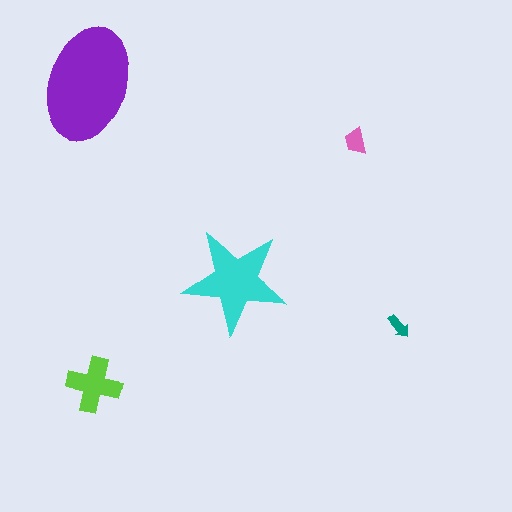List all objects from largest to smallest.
The purple ellipse, the cyan star, the lime cross, the pink trapezoid, the teal arrow.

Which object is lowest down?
The lime cross is bottommost.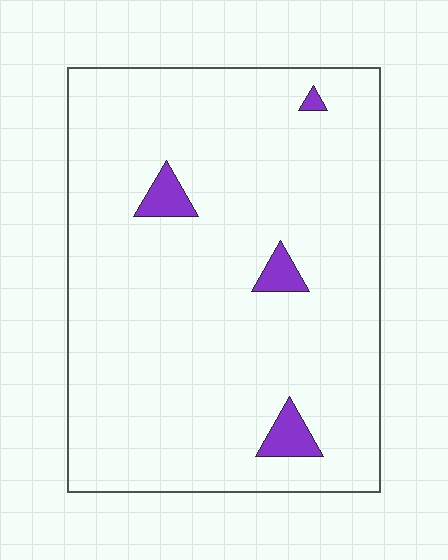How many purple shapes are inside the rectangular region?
4.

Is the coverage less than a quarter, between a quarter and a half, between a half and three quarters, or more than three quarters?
Less than a quarter.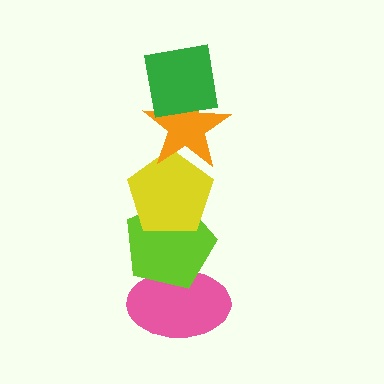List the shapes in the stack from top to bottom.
From top to bottom: the green square, the orange star, the yellow pentagon, the lime pentagon, the pink ellipse.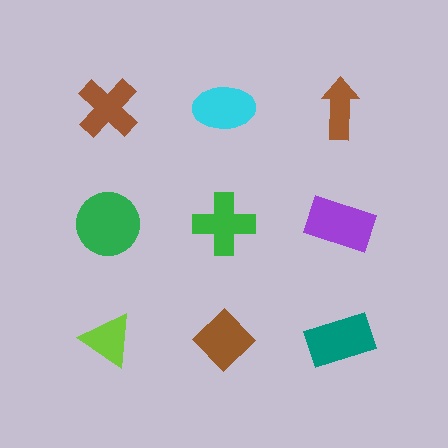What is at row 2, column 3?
A purple rectangle.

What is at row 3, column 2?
A brown diamond.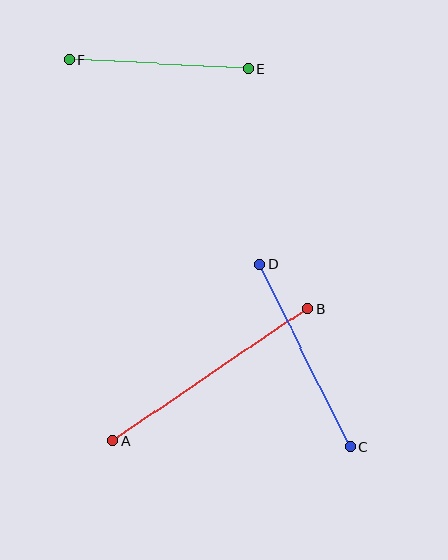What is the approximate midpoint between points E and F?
The midpoint is at approximately (158, 64) pixels.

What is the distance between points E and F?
The distance is approximately 179 pixels.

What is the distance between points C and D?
The distance is approximately 203 pixels.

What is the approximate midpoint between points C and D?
The midpoint is at approximately (305, 355) pixels.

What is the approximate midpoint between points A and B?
The midpoint is at approximately (210, 375) pixels.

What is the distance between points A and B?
The distance is approximately 236 pixels.